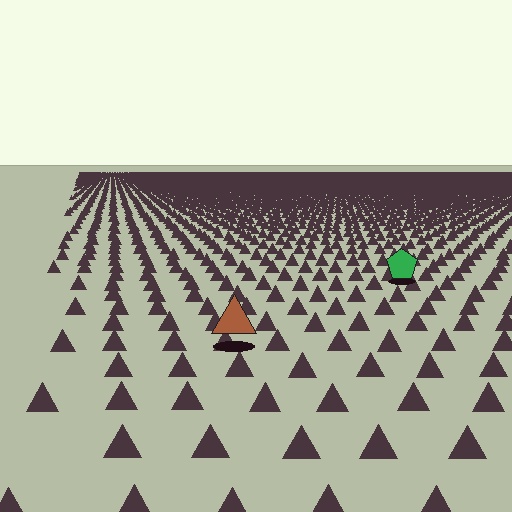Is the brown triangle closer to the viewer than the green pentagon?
Yes. The brown triangle is closer — you can tell from the texture gradient: the ground texture is coarser near it.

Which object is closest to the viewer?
The brown triangle is closest. The texture marks near it are larger and more spread out.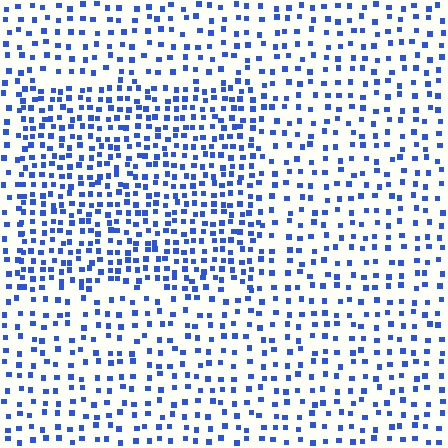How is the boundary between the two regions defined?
The boundary is defined by a change in element density (approximately 1.8x ratio). All elements are the same color, size, and shape.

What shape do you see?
I see a rectangle.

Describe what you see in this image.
The image contains small blue elements arranged at two different densities. A rectangle-shaped region is visible where the elements are more densely packed than the surrounding area.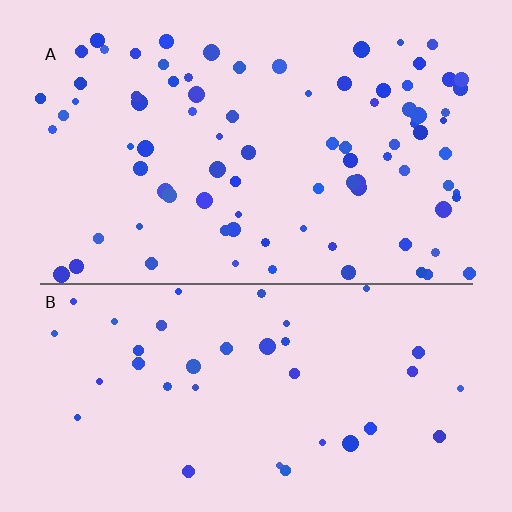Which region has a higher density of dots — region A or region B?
A (the top).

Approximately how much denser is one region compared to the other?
Approximately 2.2× — region A over region B.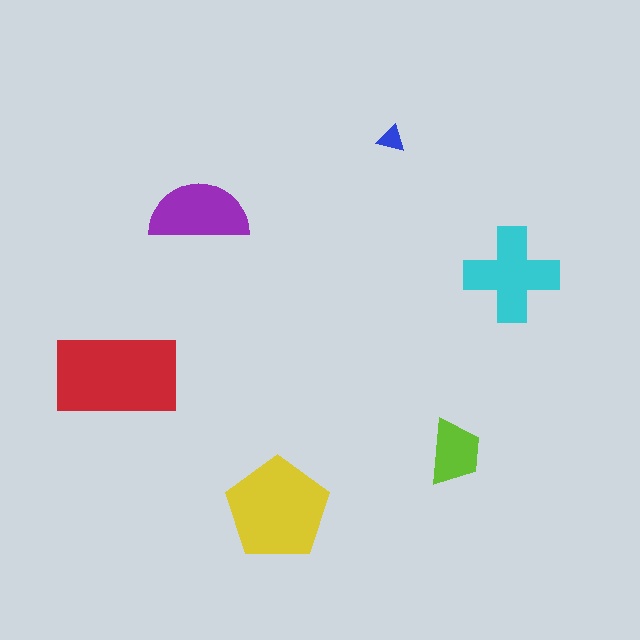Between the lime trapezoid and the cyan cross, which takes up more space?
The cyan cross.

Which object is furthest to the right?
The cyan cross is rightmost.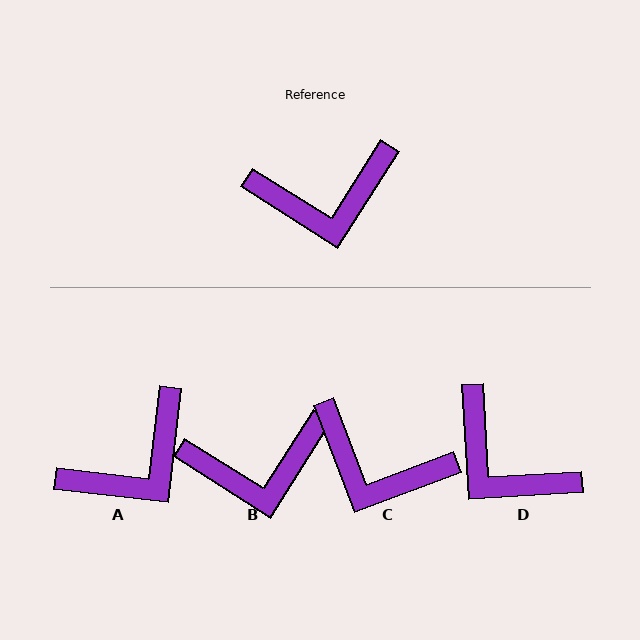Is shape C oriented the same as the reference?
No, it is off by about 37 degrees.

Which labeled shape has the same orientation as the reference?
B.